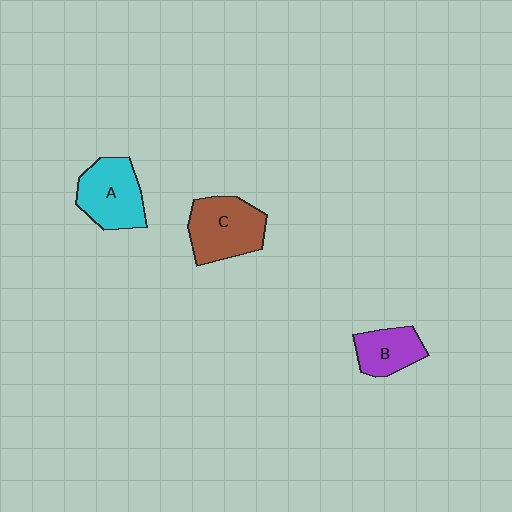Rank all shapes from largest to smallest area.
From largest to smallest: C (brown), A (cyan), B (purple).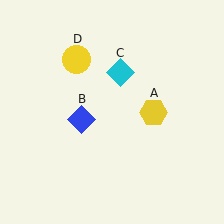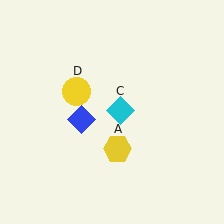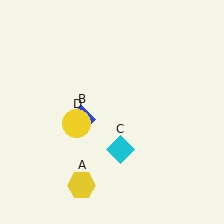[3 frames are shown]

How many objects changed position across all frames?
3 objects changed position: yellow hexagon (object A), cyan diamond (object C), yellow circle (object D).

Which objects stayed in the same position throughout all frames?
Blue diamond (object B) remained stationary.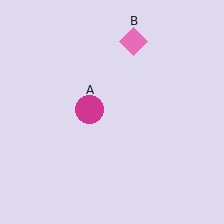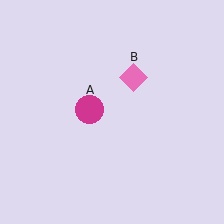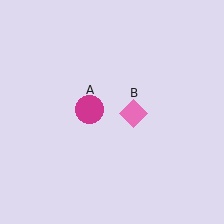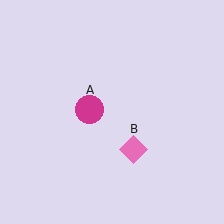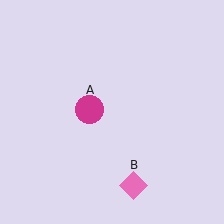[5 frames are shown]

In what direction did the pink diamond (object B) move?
The pink diamond (object B) moved down.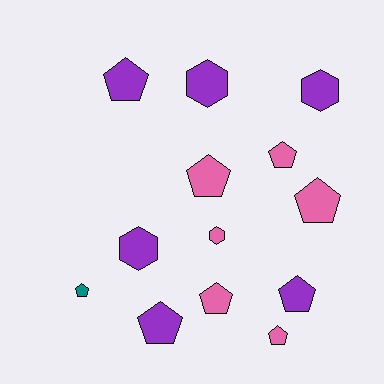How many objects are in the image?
There are 13 objects.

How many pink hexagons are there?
There is 1 pink hexagon.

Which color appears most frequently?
Purple, with 6 objects.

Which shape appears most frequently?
Pentagon, with 9 objects.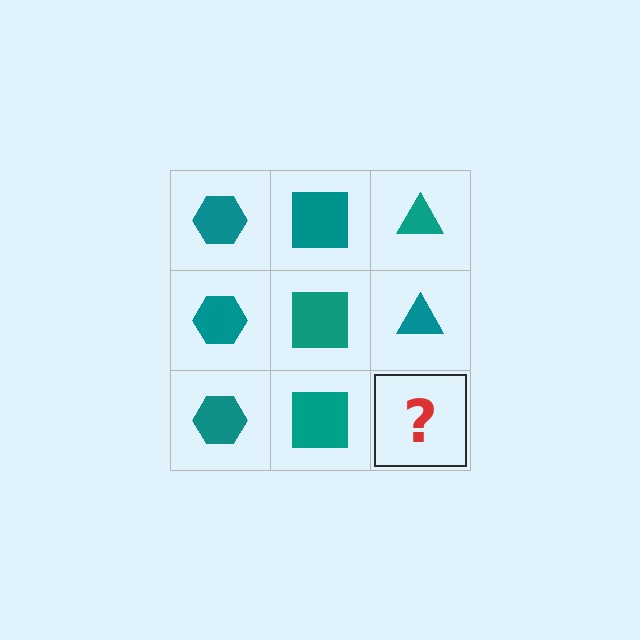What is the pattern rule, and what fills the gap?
The rule is that each column has a consistent shape. The gap should be filled with a teal triangle.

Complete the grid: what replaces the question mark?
The question mark should be replaced with a teal triangle.